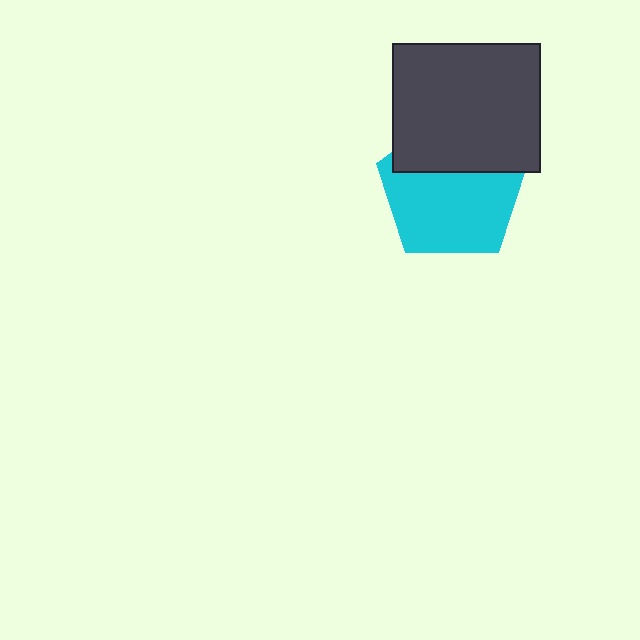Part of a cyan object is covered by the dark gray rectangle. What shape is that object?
It is a pentagon.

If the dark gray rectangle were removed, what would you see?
You would see the complete cyan pentagon.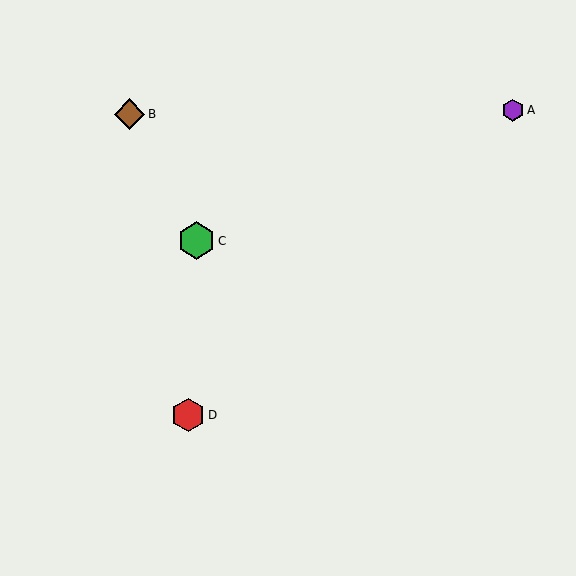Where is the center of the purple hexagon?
The center of the purple hexagon is at (513, 110).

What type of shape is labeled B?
Shape B is a brown diamond.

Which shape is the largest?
The green hexagon (labeled C) is the largest.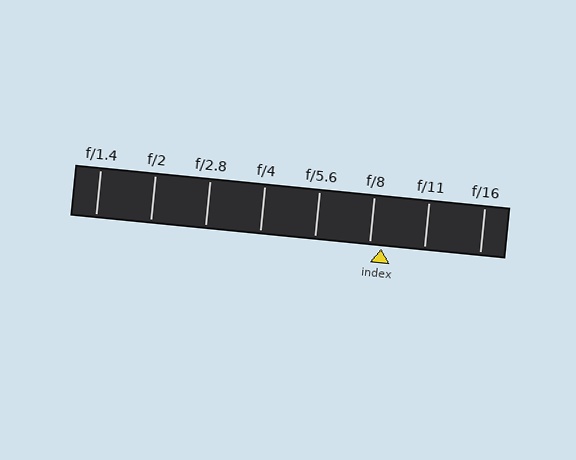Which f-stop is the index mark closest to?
The index mark is closest to f/8.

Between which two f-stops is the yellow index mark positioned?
The index mark is between f/8 and f/11.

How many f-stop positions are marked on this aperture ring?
There are 8 f-stop positions marked.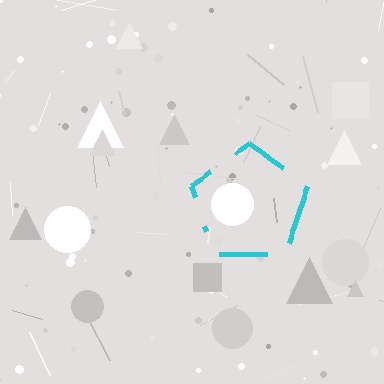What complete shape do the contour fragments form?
The contour fragments form a pentagon.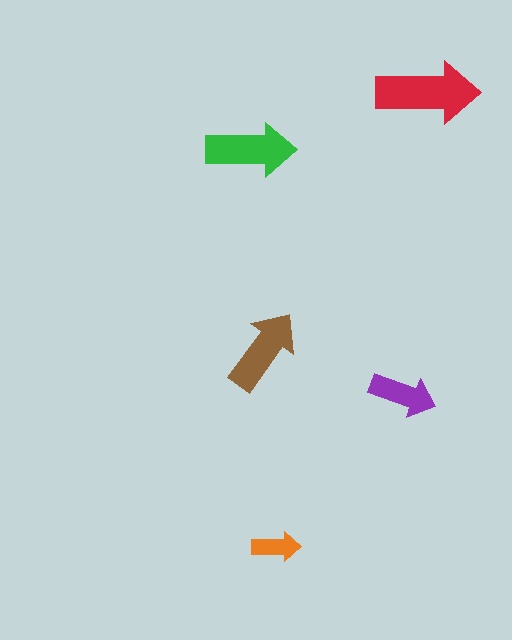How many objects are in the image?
There are 5 objects in the image.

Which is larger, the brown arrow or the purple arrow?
The brown one.